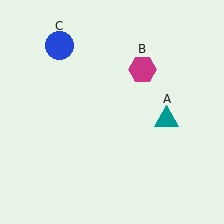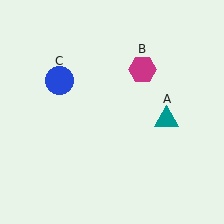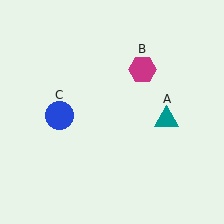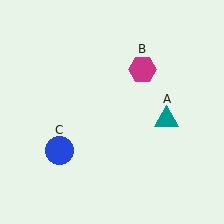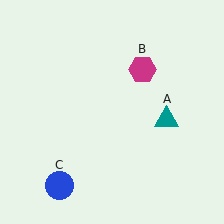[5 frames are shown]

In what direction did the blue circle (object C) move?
The blue circle (object C) moved down.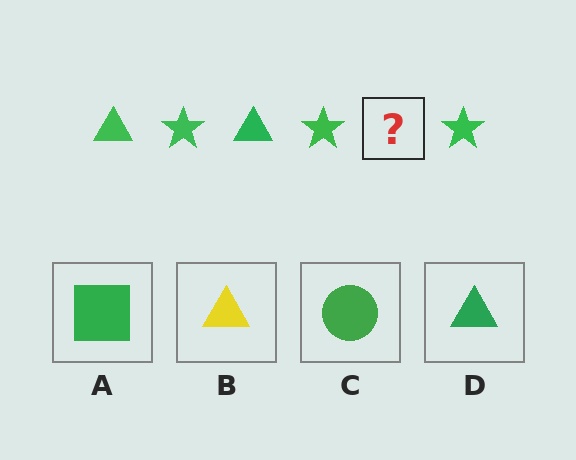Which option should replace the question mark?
Option D.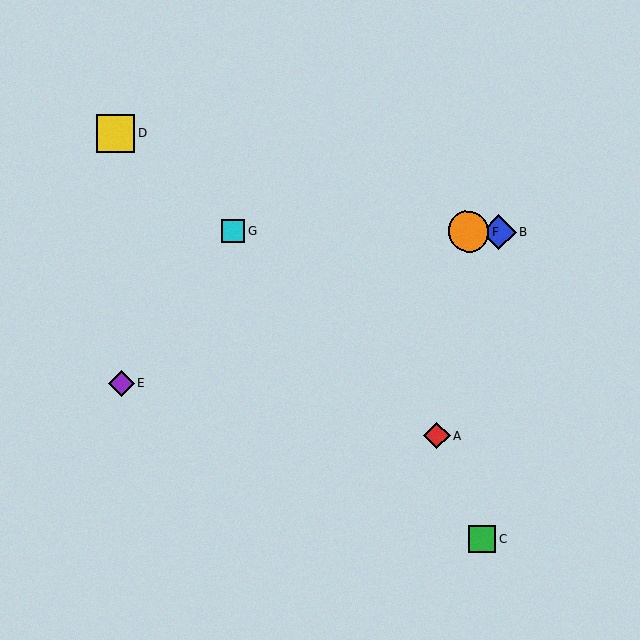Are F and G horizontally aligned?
Yes, both are at y≈232.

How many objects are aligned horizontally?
3 objects (B, F, G) are aligned horizontally.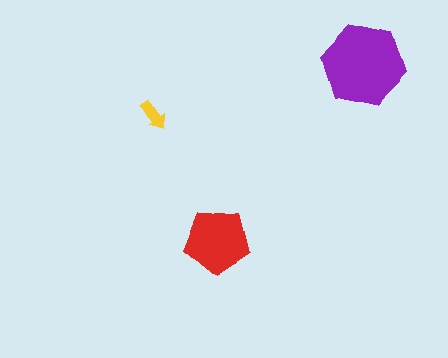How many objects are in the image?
There are 3 objects in the image.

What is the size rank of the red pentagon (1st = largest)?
2nd.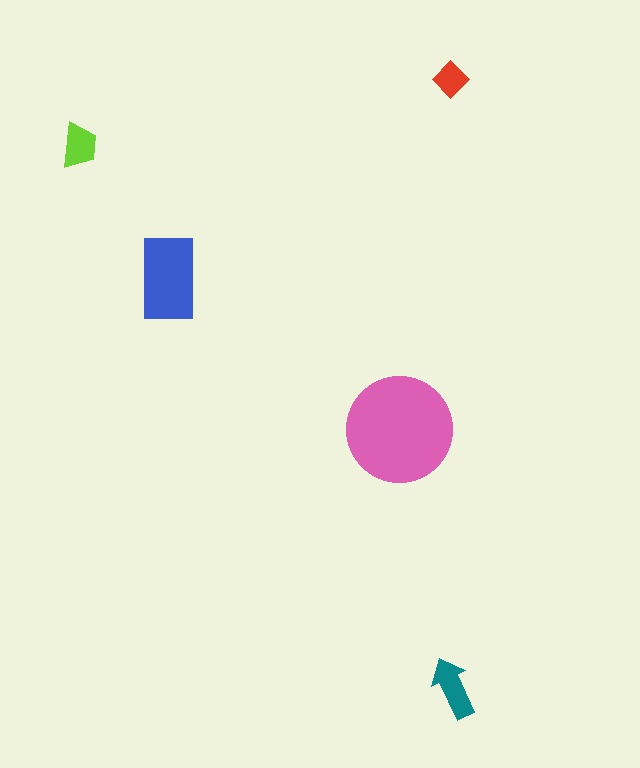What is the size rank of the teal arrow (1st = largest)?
3rd.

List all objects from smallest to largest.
The red diamond, the lime trapezoid, the teal arrow, the blue rectangle, the pink circle.